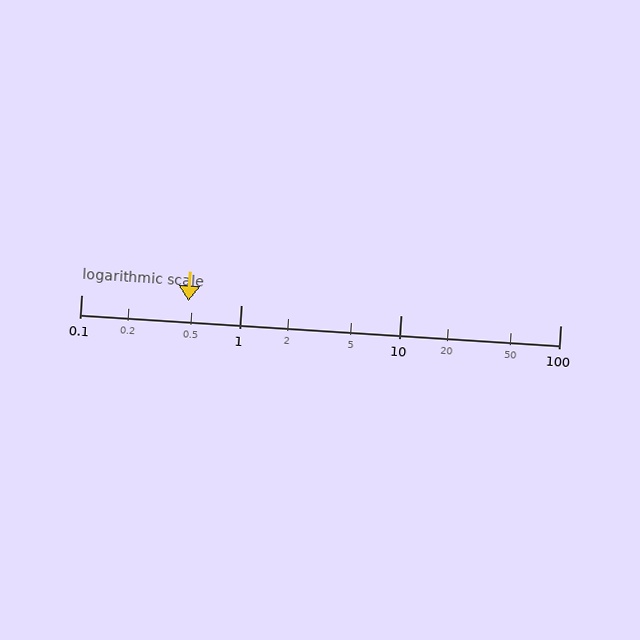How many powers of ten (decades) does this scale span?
The scale spans 3 decades, from 0.1 to 100.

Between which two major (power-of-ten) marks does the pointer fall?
The pointer is between 0.1 and 1.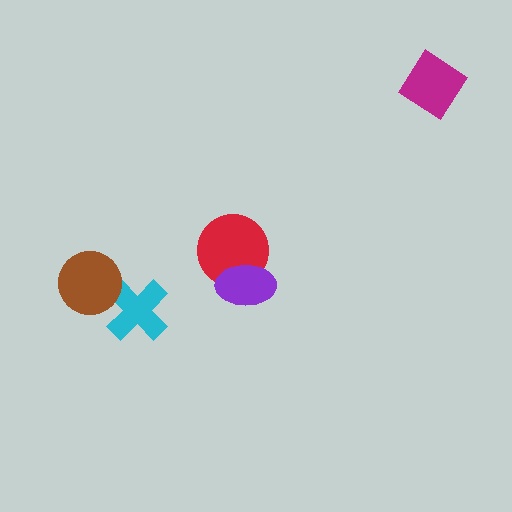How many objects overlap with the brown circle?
1 object overlaps with the brown circle.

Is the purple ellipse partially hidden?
No, no other shape covers it.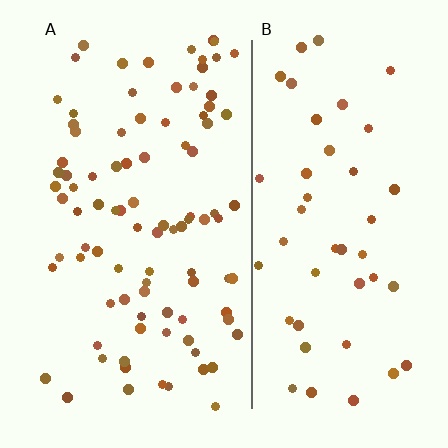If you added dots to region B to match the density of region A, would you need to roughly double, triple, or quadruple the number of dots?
Approximately double.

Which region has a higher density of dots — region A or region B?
A (the left).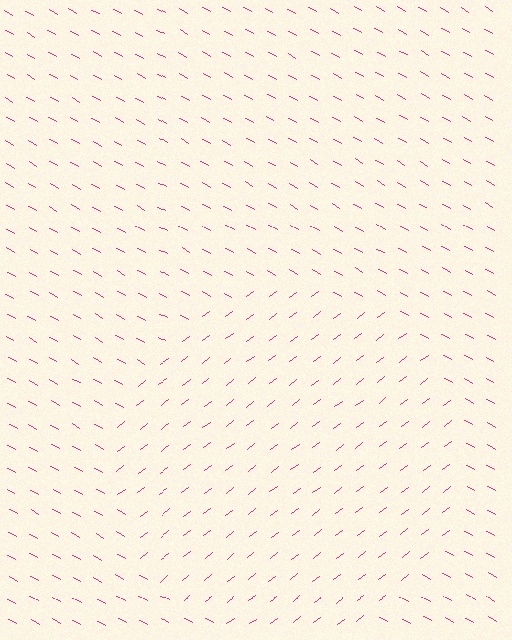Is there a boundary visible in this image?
Yes, there is a texture boundary formed by a change in line orientation.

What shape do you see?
I see a circle.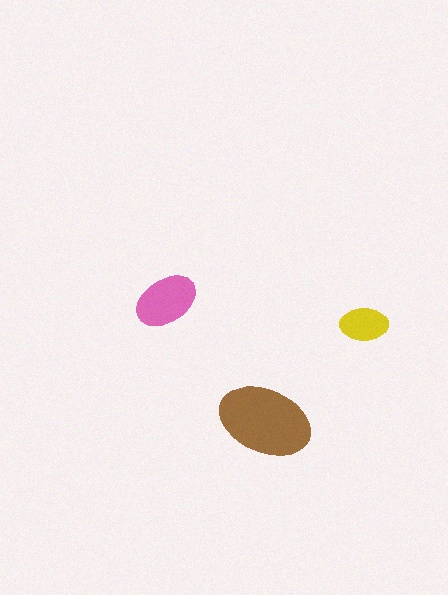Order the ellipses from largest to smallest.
the brown one, the pink one, the yellow one.